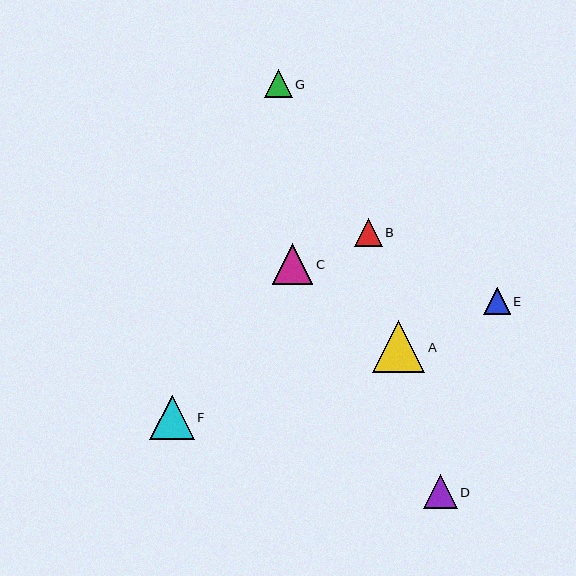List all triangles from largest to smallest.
From largest to smallest: A, F, C, D, B, G, E.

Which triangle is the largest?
Triangle A is the largest with a size of approximately 52 pixels.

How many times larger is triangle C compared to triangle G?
Triangle C is approximately 1.5 times the size of triangle G.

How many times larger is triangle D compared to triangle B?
Triangle D is approximately 1.2 times the size of triangle B.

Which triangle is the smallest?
Triangle E is the smallest with a size of approximately 26 pixels.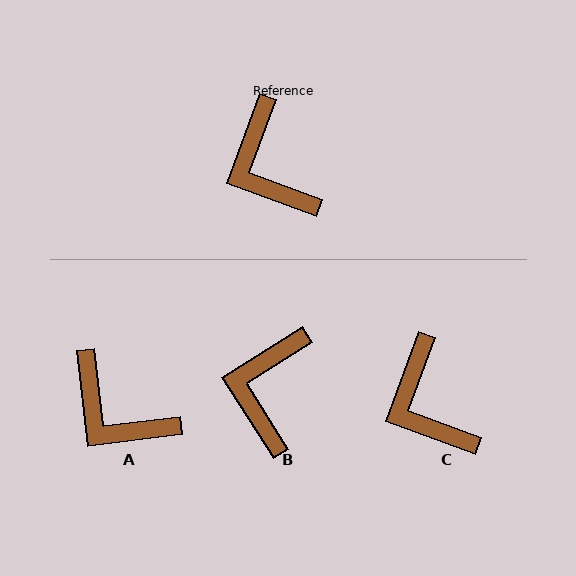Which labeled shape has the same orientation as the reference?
C.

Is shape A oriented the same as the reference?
No, it is off by about 27 degrees.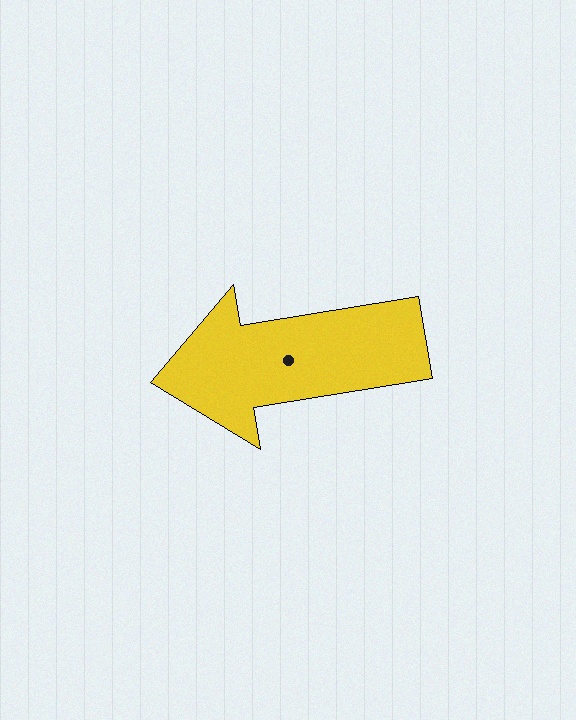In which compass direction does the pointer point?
West.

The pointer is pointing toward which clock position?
Roughly 9 o'clock.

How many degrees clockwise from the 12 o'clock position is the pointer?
Approximately 261 degrees.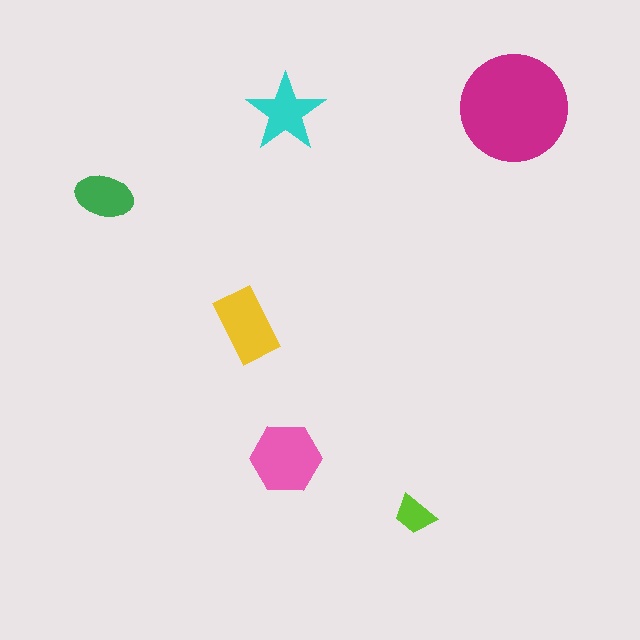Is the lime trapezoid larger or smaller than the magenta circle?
Smaller.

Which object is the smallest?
The lime trapezoid.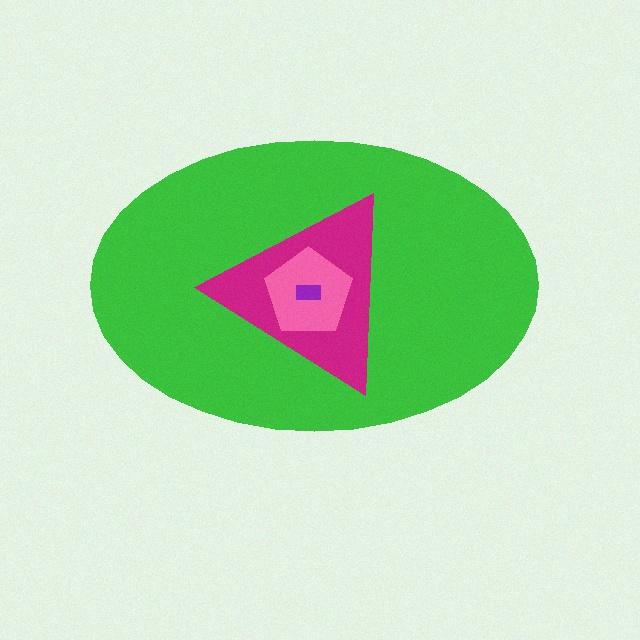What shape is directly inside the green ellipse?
The magenta triangle.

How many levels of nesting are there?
4.